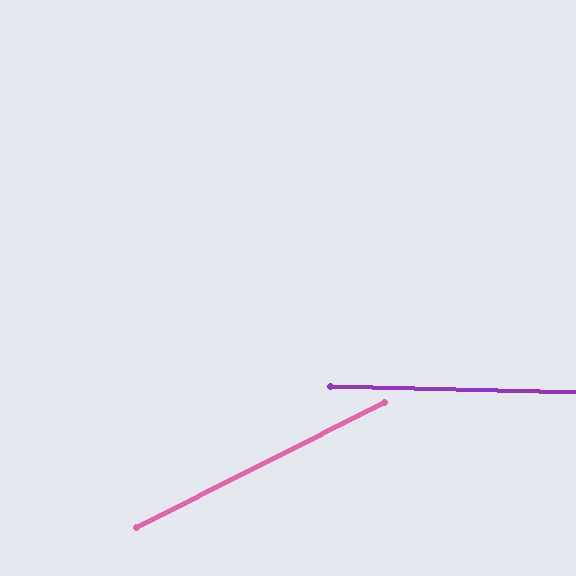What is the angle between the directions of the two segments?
Approximately 28 degrees.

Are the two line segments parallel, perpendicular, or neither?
Neither parallel nor perpendicular — they differ by about 28°.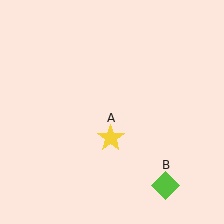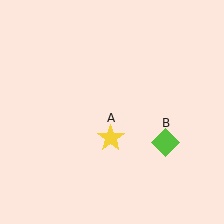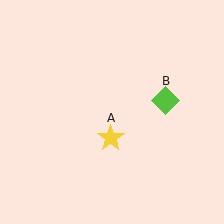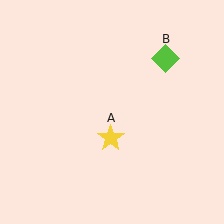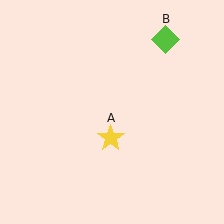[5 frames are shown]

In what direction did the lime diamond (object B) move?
The lime diamond (object B) moved up.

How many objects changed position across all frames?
1 object changed position: lime diamond (object B).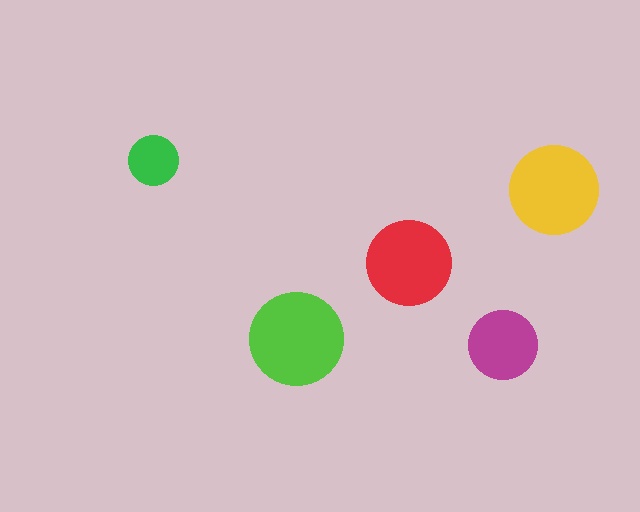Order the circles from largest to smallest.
the lime one, the yellow one, the red one, the magenta one, the green one.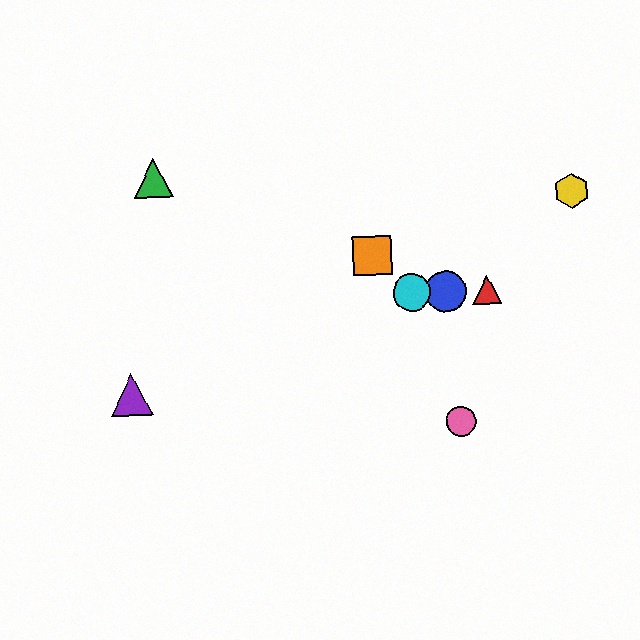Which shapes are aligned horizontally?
The red triangle, the blue circle, the cyan circle are aligned horizontally.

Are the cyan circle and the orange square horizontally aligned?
No, the cyan circle is at y≈293 and the orange square is at y≈255.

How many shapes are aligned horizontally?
3 shapes (the red triangle, the blue circle, the cyan circle) are aligned horizontally.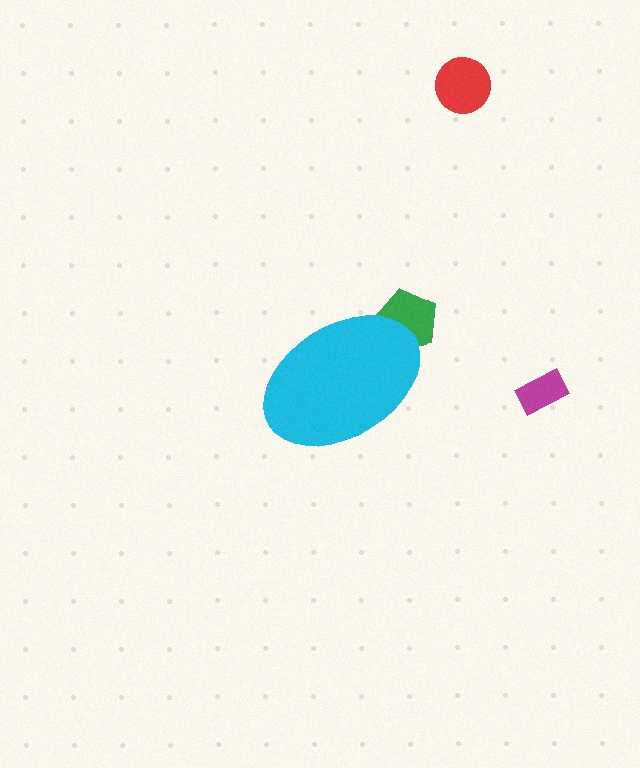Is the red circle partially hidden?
No, the red circle is fully visible.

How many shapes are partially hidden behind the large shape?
1 shape is partially hidden.